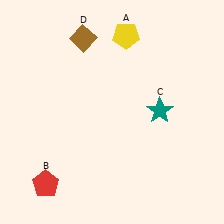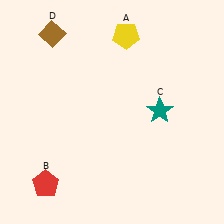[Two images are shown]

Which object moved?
The brown diamond (D) moved left.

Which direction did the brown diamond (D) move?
The brown diamond (D) moved left.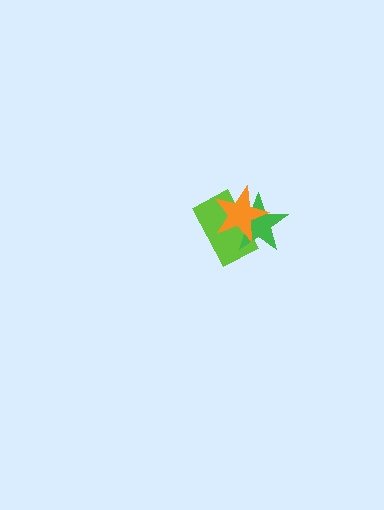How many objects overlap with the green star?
2 objects overlap with the green star.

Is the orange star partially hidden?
No, no other shape covers it.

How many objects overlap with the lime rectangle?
2 objects overlap with the lime rectangle.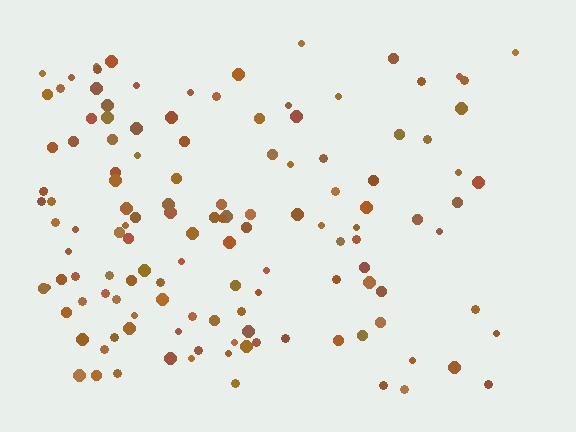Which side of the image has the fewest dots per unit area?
The right.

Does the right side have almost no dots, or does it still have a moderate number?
Still a moderate number, just noticeably fewer than the left.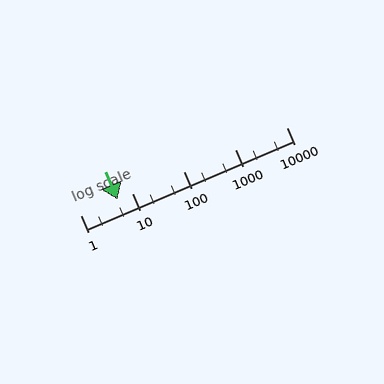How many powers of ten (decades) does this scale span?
The scale spans 4 decades, from 1 to 10000.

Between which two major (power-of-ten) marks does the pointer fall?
The pointer is between 1 and 10.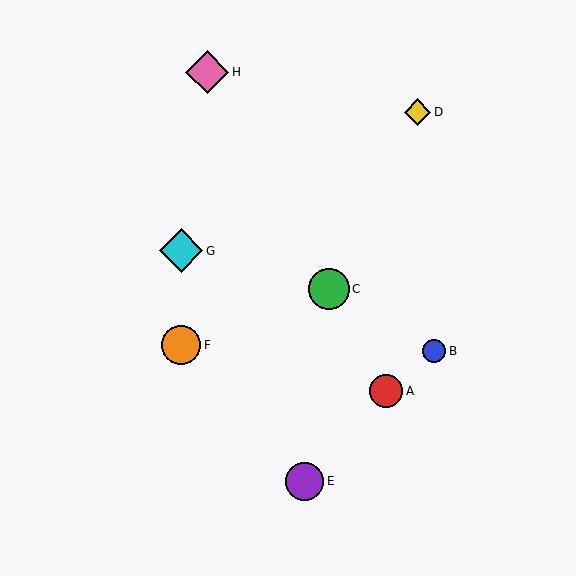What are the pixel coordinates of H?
Object H is at (207, 72).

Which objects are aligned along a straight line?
Objects A, C, H are aligned along a straight line.